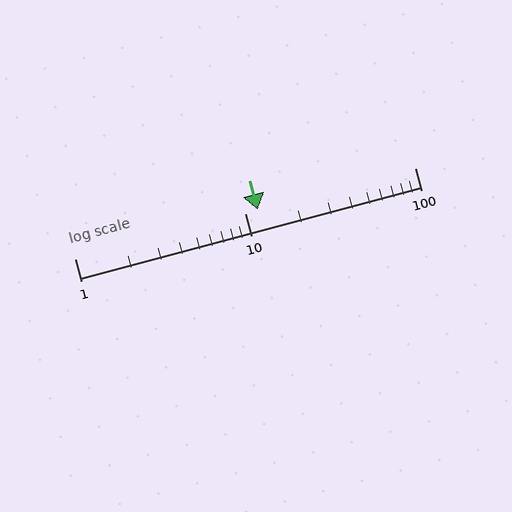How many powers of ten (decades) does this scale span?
The scale spans 2 decades, from 1 to 100.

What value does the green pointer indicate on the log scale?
The pointer indicates approximately 12.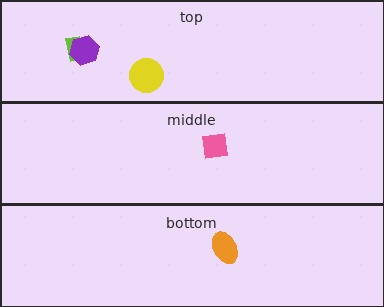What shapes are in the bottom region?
The orange ellipse.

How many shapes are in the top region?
3.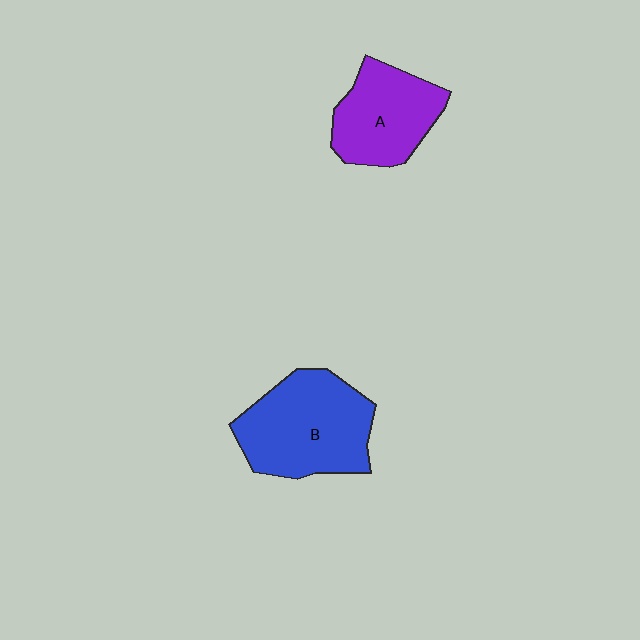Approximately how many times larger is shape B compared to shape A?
Approximately 1.3 times.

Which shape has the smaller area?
Shape A (purple).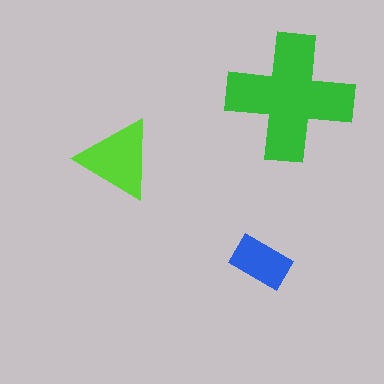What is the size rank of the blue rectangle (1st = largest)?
3rd.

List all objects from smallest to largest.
The blue rectangle, the lime triangle, the green cross.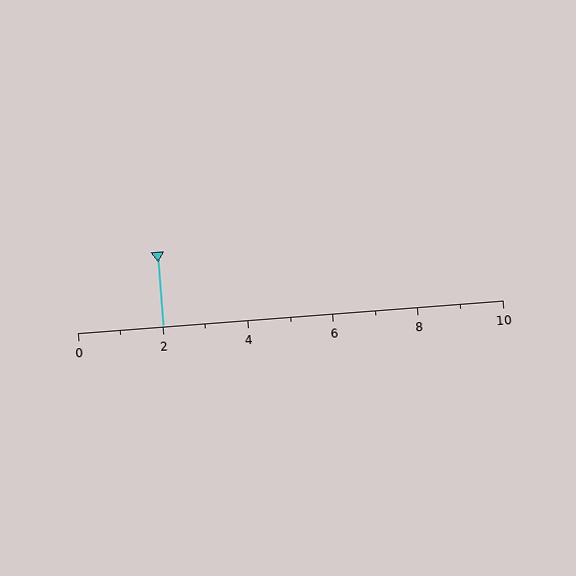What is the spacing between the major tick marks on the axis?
The major ticks are spaced 2 apart.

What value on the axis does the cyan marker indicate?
The marker indicates approximately 2.